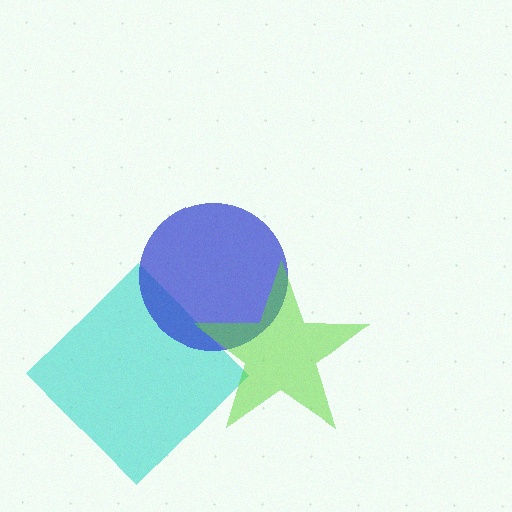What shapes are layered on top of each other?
The layered shapes are: a cyan diamond, a blue circle, a lime star.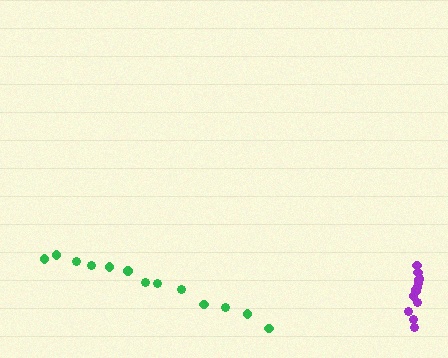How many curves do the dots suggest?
There are 2 distinct paths.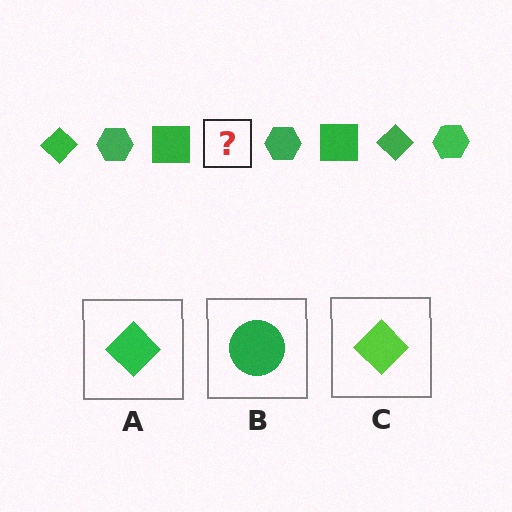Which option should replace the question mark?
Option A.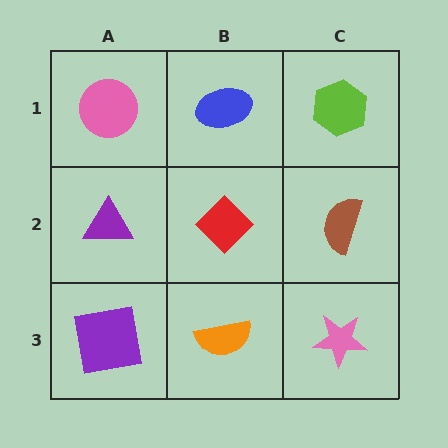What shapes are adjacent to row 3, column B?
A red diamond (row 2, column B), a purple square (row 3, column A), a pink star (row 3, column C).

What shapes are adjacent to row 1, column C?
A brown semicircle (row 2, column C), a blue ellipse (row 1, column B).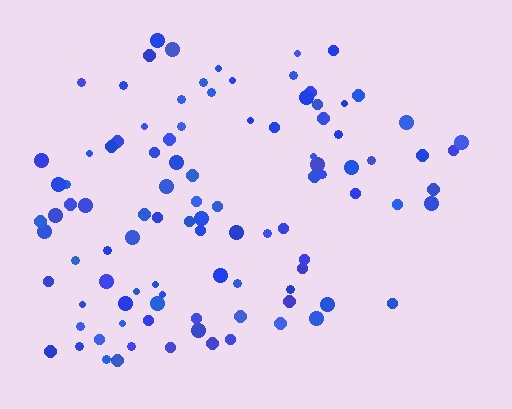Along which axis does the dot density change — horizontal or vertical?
Horizontal.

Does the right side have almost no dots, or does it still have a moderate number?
Still a moderate number, just noticeably fewer than the left.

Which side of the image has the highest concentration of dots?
The left.